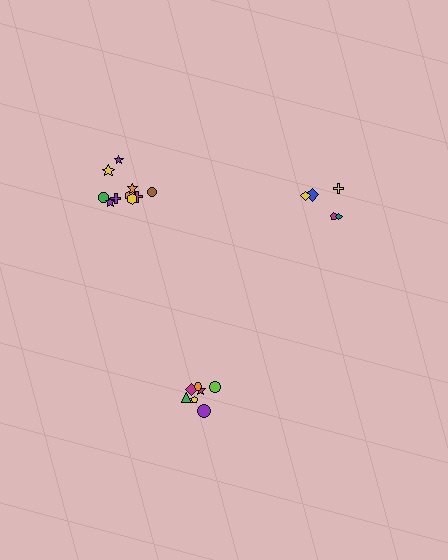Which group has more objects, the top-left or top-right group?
The top-left group.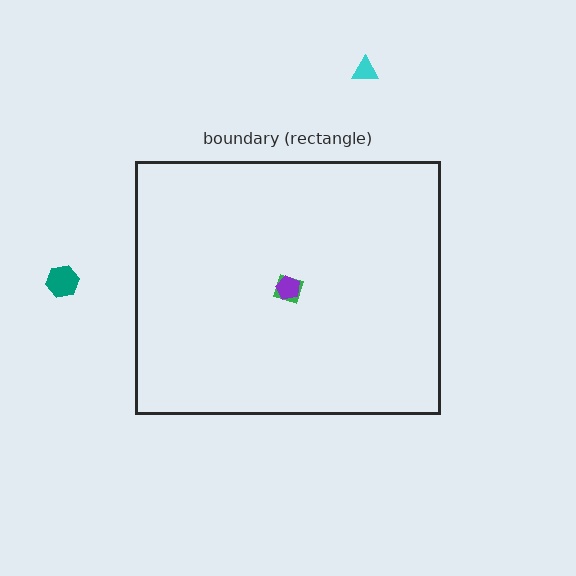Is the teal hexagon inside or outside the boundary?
Outside.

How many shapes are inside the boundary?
2 inside, 2 outside.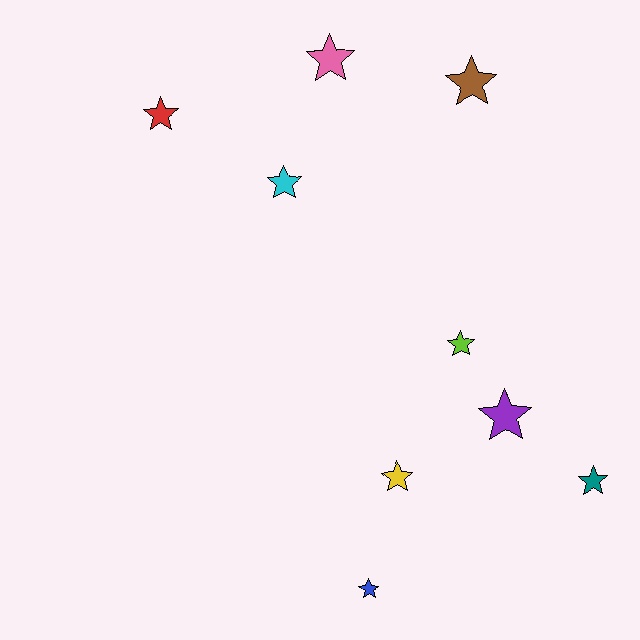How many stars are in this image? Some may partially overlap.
There are 9 stars.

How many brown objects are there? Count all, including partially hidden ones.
There is 1 brown object.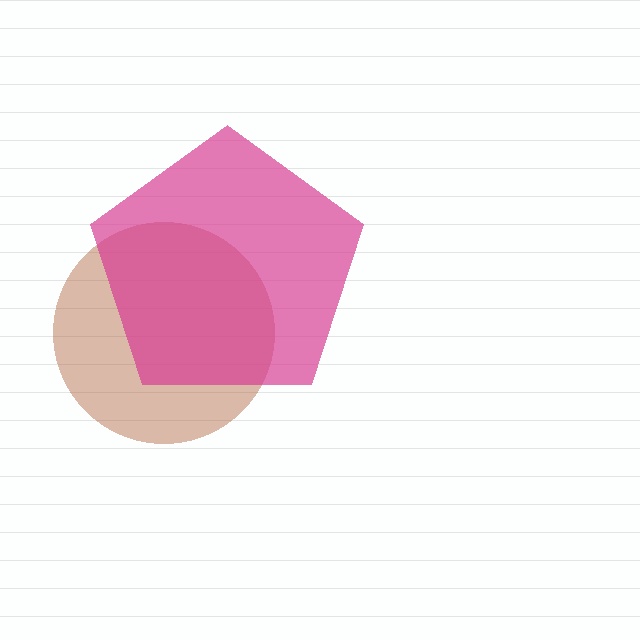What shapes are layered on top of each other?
The layered shapes are: a brown circle, a magenta pentagon.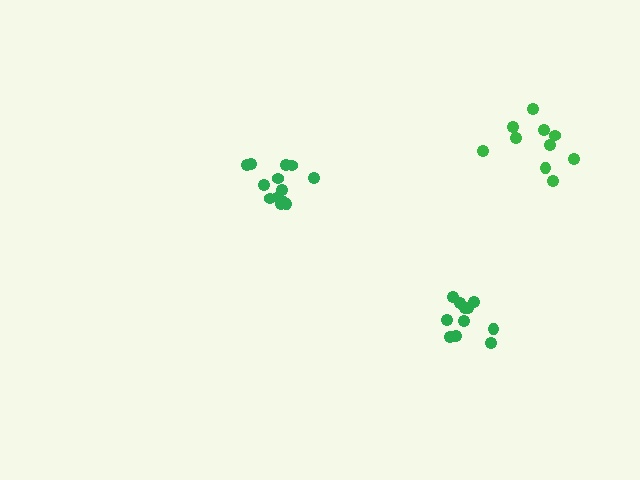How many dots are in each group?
Group 1: 13 dots, Group 2: 10 dots, Group 3: 11 dots (34 total).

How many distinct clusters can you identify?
There are 3 distinct clusters.